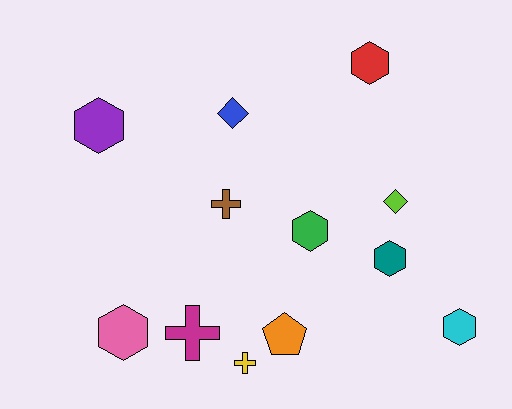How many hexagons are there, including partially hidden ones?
There are 6 hexagons.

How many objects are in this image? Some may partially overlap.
There are 12 objects.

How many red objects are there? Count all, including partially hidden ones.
There is 1 red object.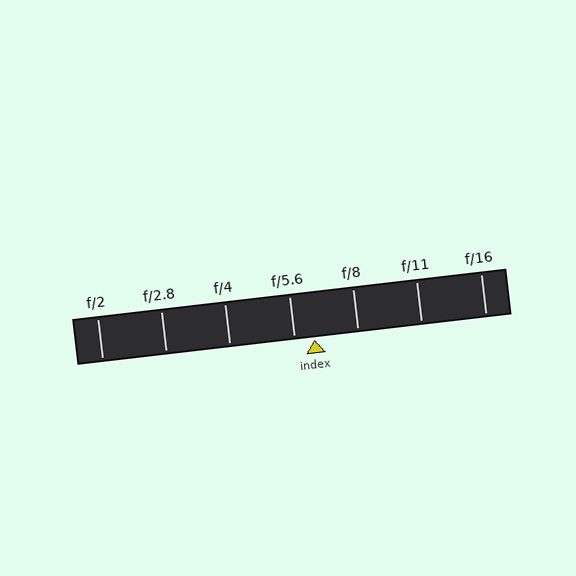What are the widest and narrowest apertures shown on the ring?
The widest aperture shown is f/2 and the narrowest is f/16.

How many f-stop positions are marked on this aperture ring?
There are 7 f-stop positions marked.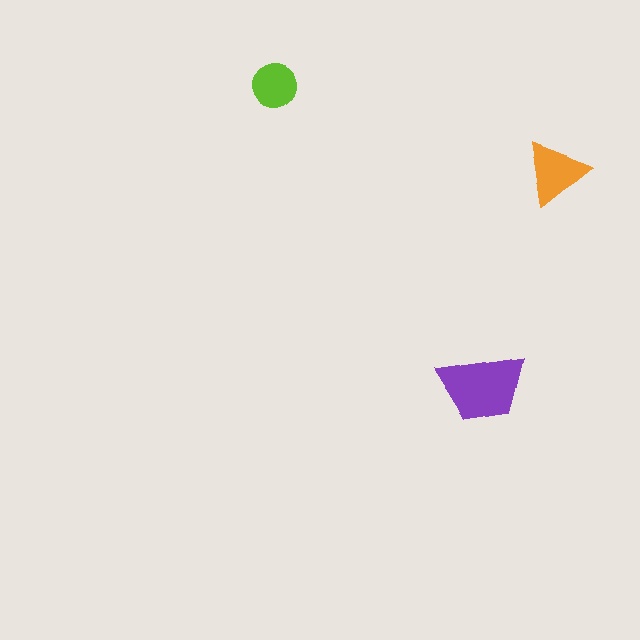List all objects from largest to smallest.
The purple trapezoid, the orange triangle, the lime circle.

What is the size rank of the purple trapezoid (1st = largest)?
1st.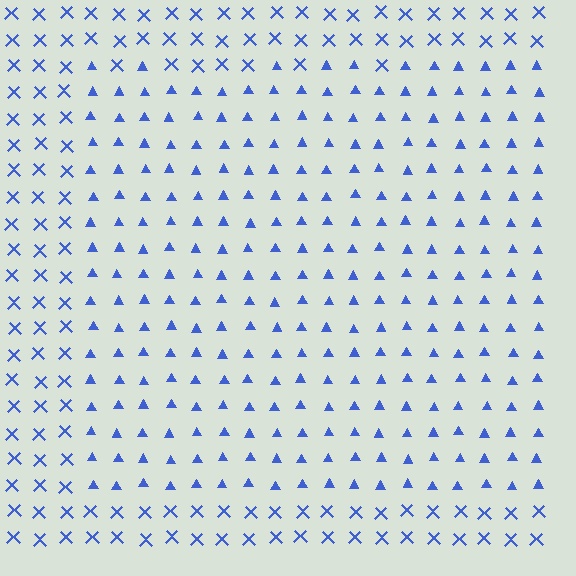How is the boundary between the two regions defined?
The boundary is defined by a change in element shape: triangles inside vs. X marks outside. All elements share the same color and spacing.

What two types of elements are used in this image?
The image uses triangles inside the rectangle region and X marks outside it.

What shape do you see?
I see a rectangle.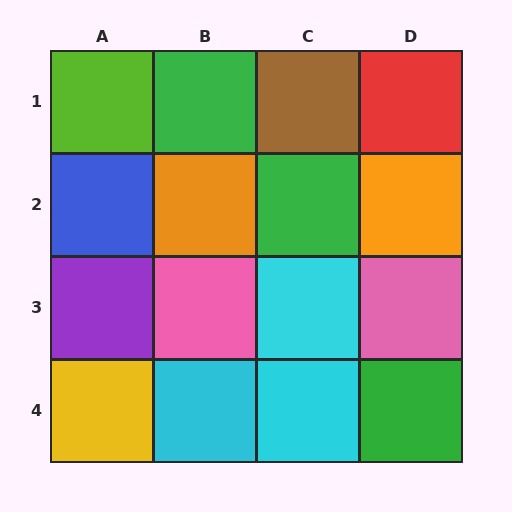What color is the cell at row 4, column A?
Yellow.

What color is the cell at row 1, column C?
Brown.